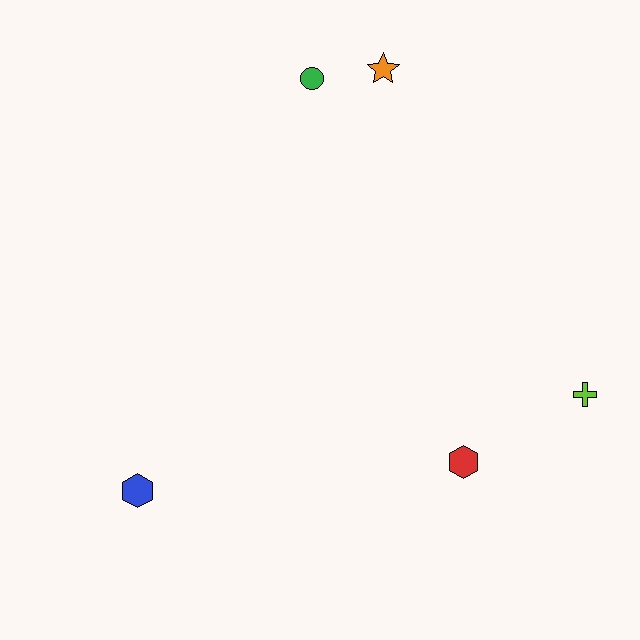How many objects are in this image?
There are 5 objects.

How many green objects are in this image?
There is 1 green object.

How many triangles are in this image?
There are no triangles.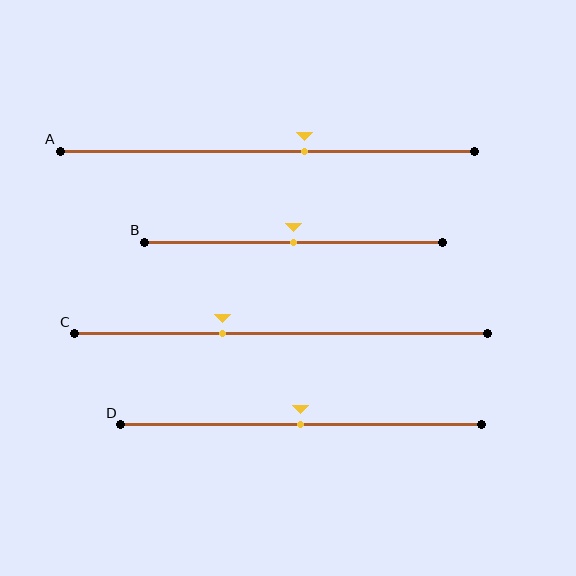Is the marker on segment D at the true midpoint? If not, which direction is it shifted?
Yes, the marker on segment D is at the true midpoint.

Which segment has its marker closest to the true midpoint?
Segment B has its marker closest to the true midpoint.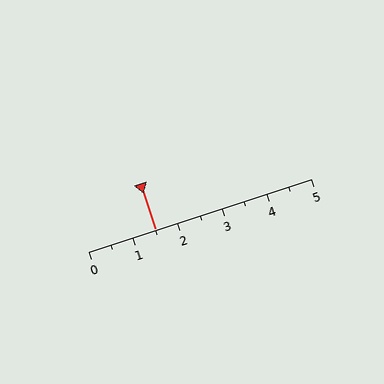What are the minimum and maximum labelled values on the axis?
The axis runs from 0 to 5.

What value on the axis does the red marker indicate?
The marker indicates approximately 1.5.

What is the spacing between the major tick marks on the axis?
The major ticks are spaced 1 apart.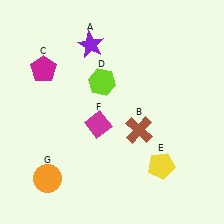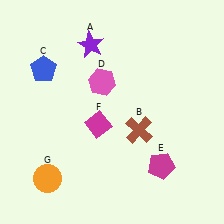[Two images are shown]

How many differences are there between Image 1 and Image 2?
There are 3 differences between the two images.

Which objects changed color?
C changed from magenta to blue. D changed from lime to pink. E changed from yellow to magenta.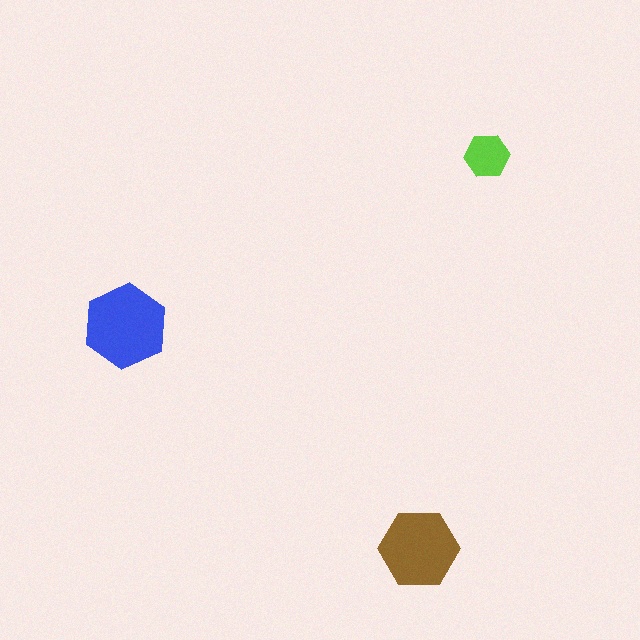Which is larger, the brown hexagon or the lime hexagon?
The brown one.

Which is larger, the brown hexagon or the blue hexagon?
The blue one.